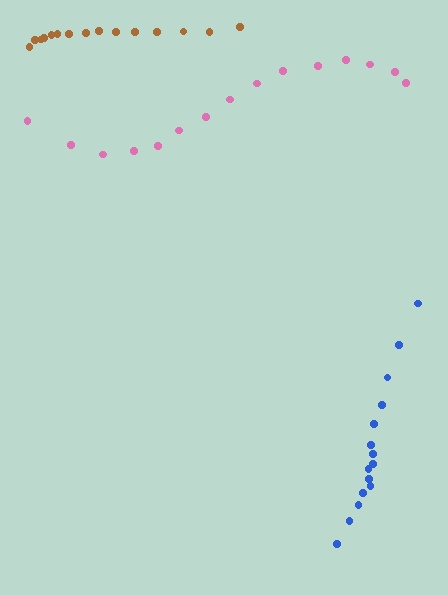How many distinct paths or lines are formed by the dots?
There are 3 distinct paths.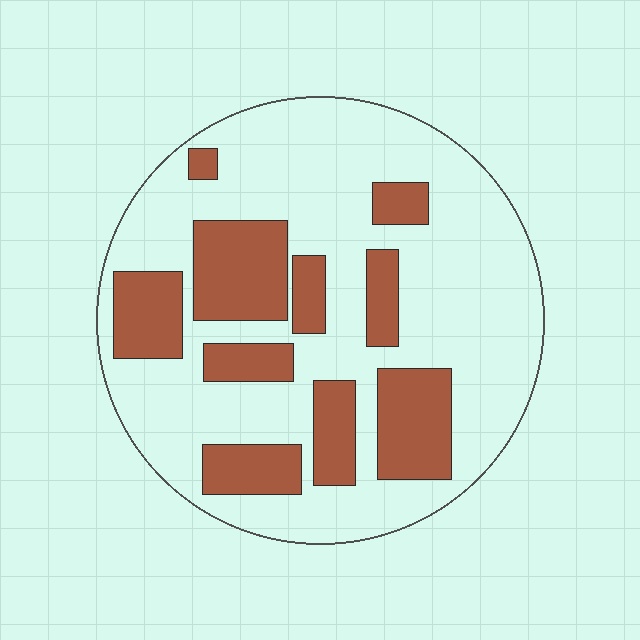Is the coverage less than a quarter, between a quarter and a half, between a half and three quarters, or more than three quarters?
Between a quarter and a half.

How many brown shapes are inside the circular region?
10.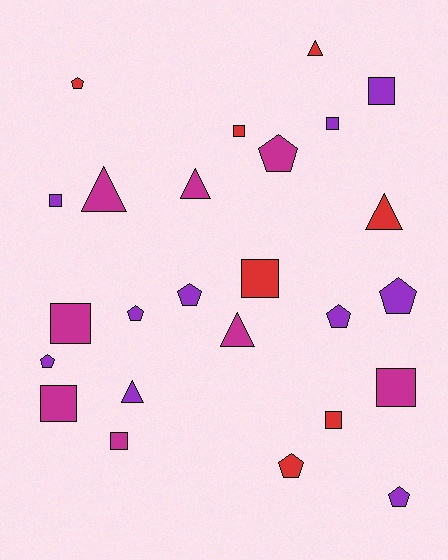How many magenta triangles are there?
There are 3 magenta triangles.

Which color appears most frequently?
Purple, with 10 objects.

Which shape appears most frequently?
Square, with 10 objects.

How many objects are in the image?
There are 25 objects.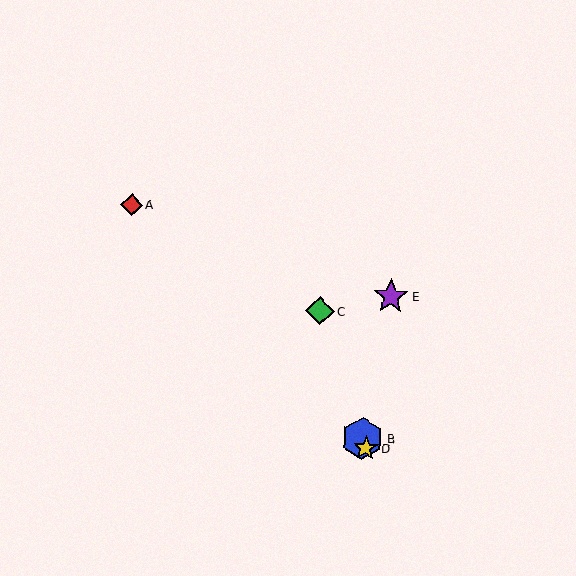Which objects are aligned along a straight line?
Objects B, C, D are aligned along a straight line.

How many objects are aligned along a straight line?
3 objects (B, C, D) are aligned along a straight line.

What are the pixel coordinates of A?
Object A is at (132, 205).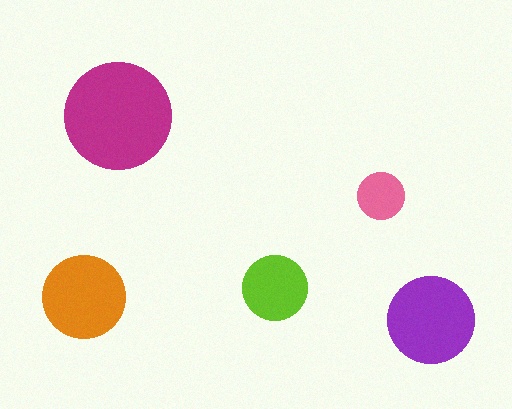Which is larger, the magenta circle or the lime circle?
The magenta one.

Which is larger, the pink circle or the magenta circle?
The magenta one.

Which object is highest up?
The magenta circle is topmost.